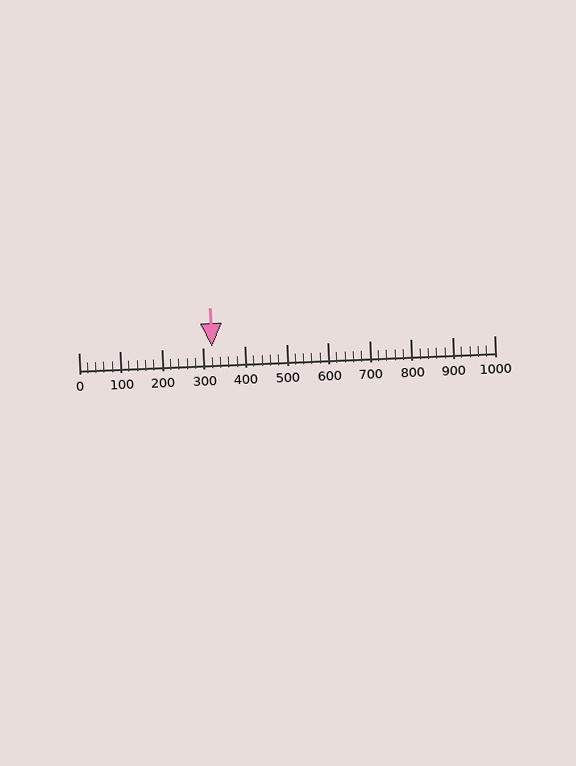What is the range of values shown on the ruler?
The ruler shows values from 0 to 1000.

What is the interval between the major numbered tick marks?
The major tick marks are spaced 100 units apart.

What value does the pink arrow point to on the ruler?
The pink arrow points to approximately 320.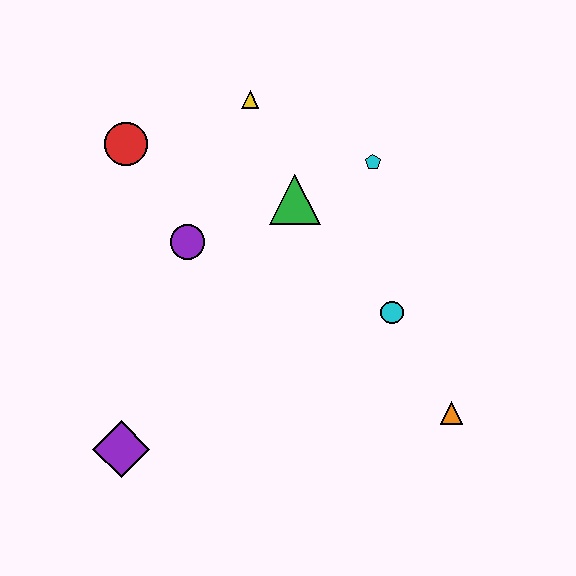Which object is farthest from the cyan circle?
The red circle is farthest from the cyan circle.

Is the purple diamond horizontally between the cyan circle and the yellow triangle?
No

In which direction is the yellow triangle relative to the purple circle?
The yellow triangle is above the purple circle.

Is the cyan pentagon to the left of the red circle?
No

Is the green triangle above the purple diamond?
Yes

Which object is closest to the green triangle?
The cyan pentagon is closest to the green triangle.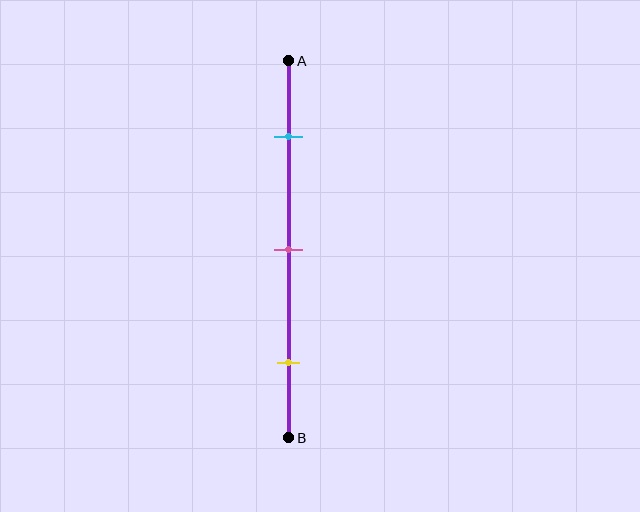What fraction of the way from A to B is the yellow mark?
The yellow mark is approximately 80% (0.8) of the way from A to B.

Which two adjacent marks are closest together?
The cyan and pink marks are the closest adjacent pair.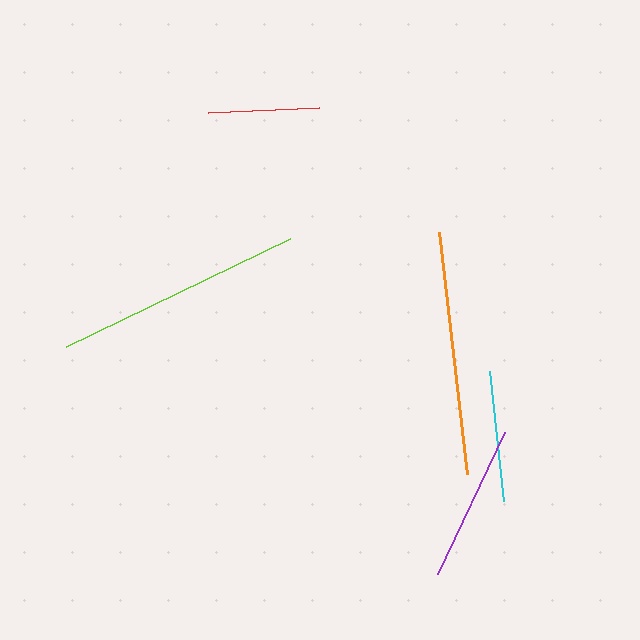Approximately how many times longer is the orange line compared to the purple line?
The orange line is approximately 1.5 times the length of the purple line.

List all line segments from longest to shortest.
From longest to shortest: lime, orange, purple, cyan, red.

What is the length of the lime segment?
The lime segment is approximately 249 pixels long.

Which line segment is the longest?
The lime line is the longest at approximately 249 pixels.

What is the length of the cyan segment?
The cyan segment is approximately 131 pixels long.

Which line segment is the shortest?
The red line is the shortest at approximately 111 pixels.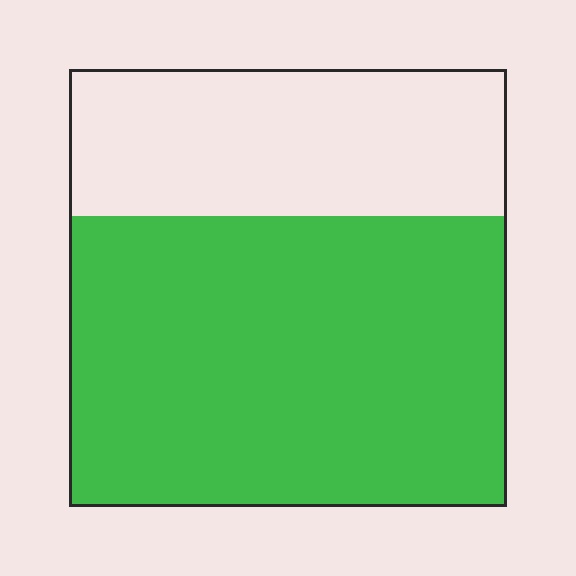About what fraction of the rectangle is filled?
About two thirds (2/3).